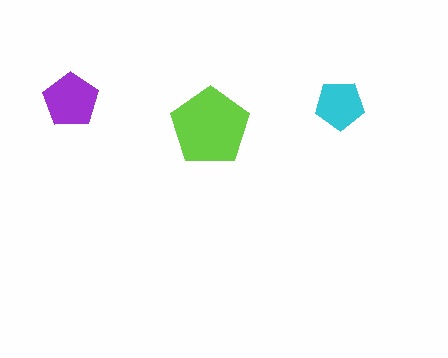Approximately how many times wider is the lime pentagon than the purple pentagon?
About 1.5 times wider.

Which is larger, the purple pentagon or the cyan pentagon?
The purple one.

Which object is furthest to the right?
The cyan pentagon is rightmost.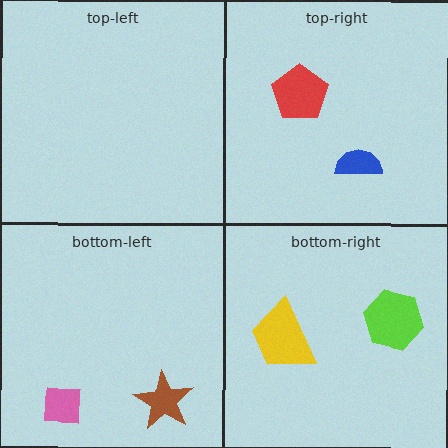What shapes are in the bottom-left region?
The pink square, the brown star.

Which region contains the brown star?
The bottom-left region.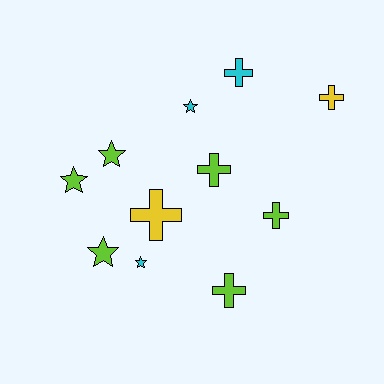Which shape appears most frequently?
Cross, with 6 objects.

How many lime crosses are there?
There are 3 lime crosses.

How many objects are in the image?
There are 11 objects.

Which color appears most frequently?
Lime, with 6 objects.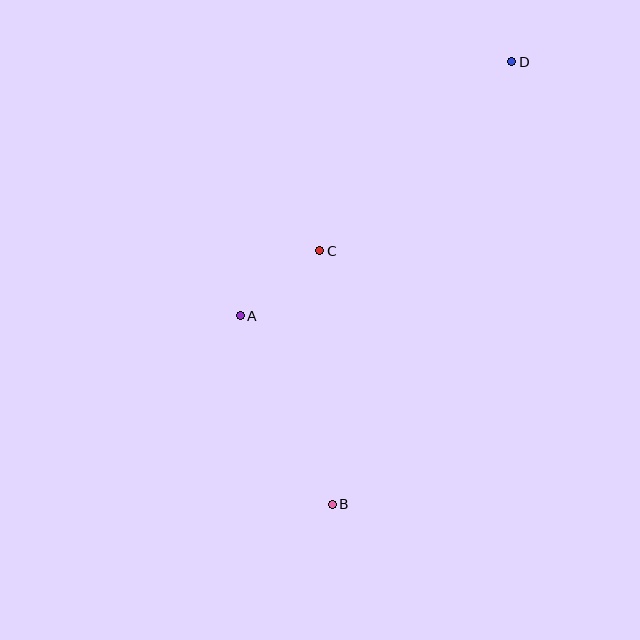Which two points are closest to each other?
Points A and C are closest to each other.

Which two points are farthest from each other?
Points B and D are farthest from each other.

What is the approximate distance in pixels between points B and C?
The distance between B and C is approximately 254 pixels.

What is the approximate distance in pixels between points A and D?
The distance between A and D is approximately 372 pixels.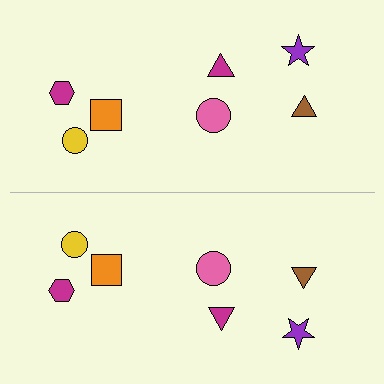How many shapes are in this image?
There are 14 shapes in this image.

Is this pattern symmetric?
Yes, this pattern has bilateral (reflection) symmetry.